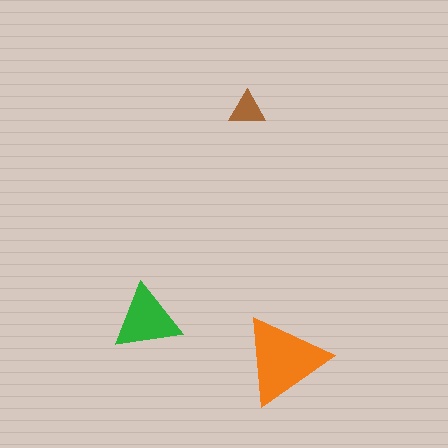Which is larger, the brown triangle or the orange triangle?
The orange one.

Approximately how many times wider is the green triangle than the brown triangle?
About 2 times wider.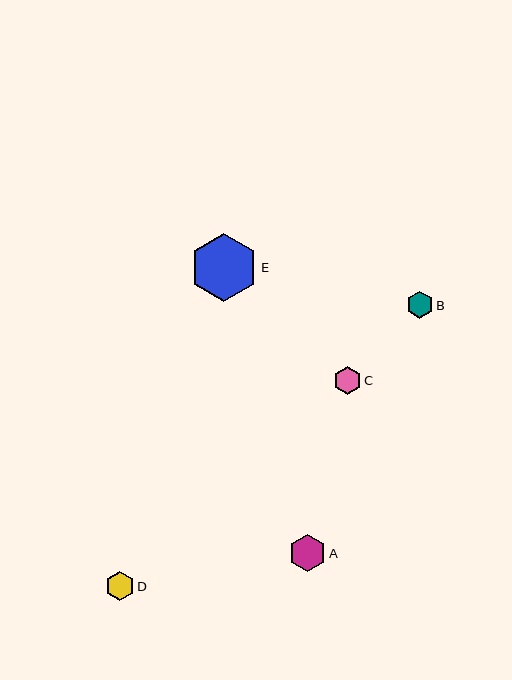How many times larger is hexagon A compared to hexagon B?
Hexagon A is approximately 1.4 times the size of hexagon B.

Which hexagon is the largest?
Hexagon E is the largest with a size of approximately 68 pixels.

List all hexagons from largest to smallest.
From largest to smallest: E, A, D, C, B.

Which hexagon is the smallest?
Hexagon B is the smallest with a size of approximately 27 pixels.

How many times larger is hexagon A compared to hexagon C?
Hexagon A is approximately 1.4 times the size of hexagon C.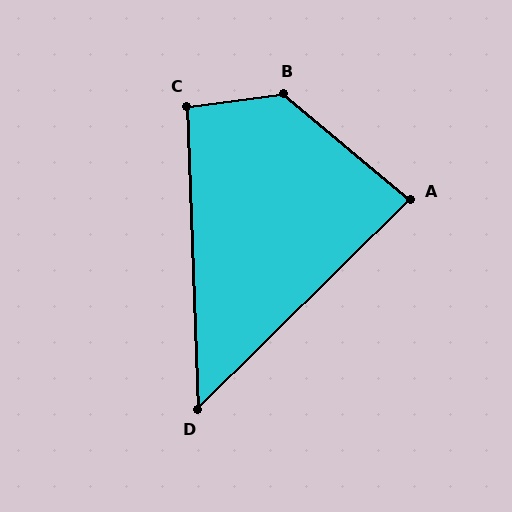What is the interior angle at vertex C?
Approximately 96 degrees (obtuse).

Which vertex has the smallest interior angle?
D, at approximately 48 degrees.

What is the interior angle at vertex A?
Approximately 84 degrees (acute).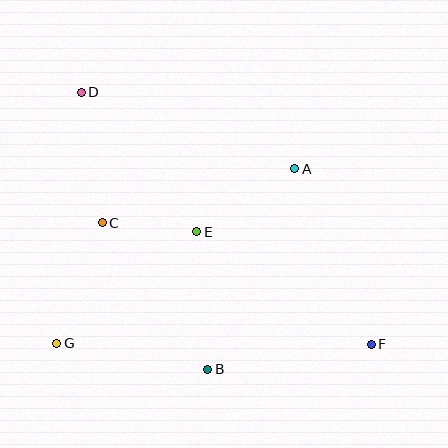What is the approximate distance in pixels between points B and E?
The distance between B and E is approximately 138 pixels.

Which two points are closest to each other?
Points C and E are closest to each other.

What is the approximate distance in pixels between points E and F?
The distance between E and F is approximately 207 pixels.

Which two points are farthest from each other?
Points D and F are farthest from each other.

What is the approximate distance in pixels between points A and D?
The distance between A and D is approximately 227 pixels.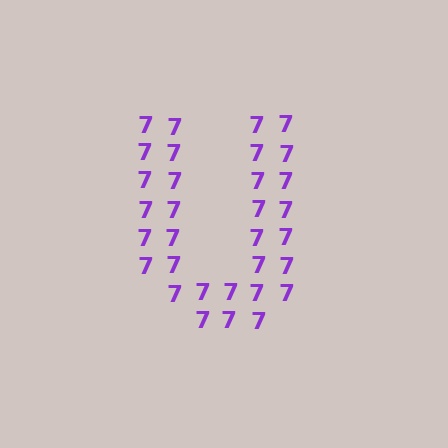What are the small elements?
The small elements are digit 7's.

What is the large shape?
The large shape is the letter U.